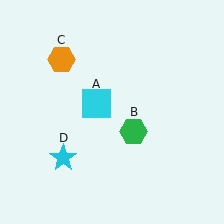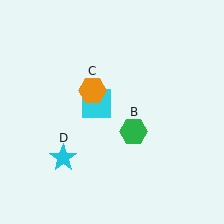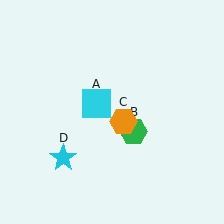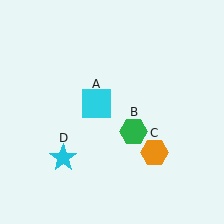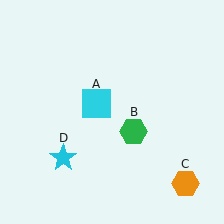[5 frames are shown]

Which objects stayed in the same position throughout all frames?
Cyan square (object A) and green hexagon (object B) and cyan star (object D) remained stationary.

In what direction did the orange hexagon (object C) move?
The orange hexagon (object C) moved down and to the right.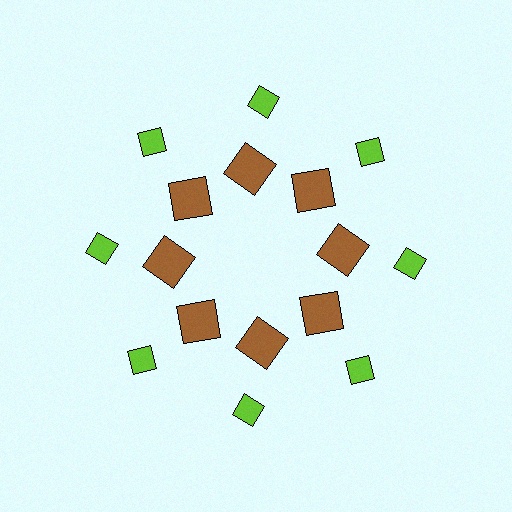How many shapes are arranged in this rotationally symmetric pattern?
There are 16 shapes, arranged in 8 groups of 2.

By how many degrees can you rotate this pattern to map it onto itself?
The pattern maps onto itself every 45 degrees of rotation.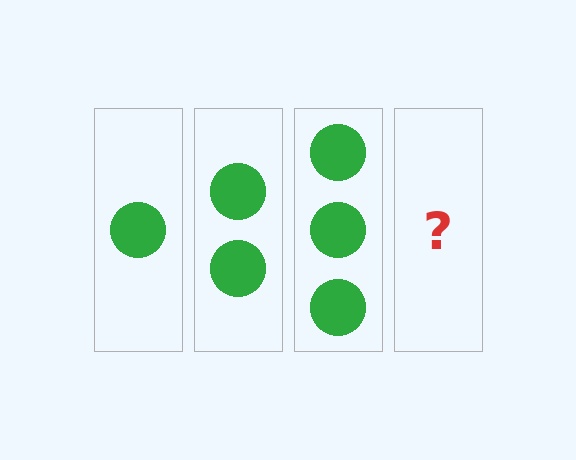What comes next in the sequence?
The next element should be 4 circles.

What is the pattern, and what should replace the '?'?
The pattern is that each step adds one more circle. The '?' should be 4 circles.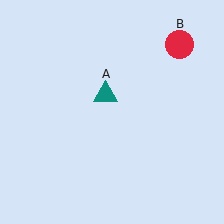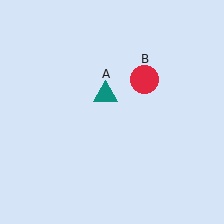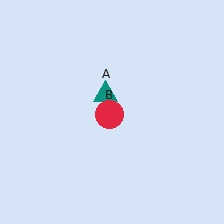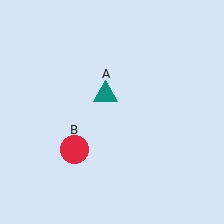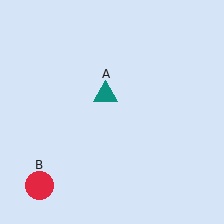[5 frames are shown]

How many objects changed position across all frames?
1 object changed position: red circle (object B).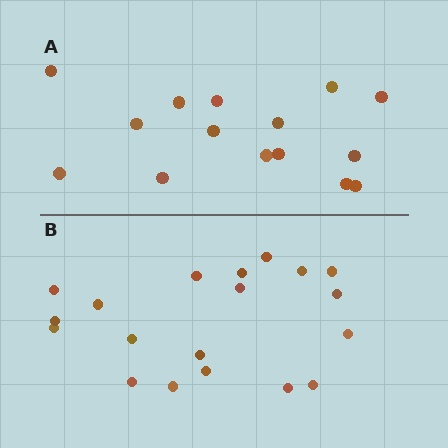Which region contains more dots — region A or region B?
Region B (the bottom region) has more dots.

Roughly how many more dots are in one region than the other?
Region B has about 4 more dots than region A.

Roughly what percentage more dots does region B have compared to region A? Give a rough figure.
About 25% more.